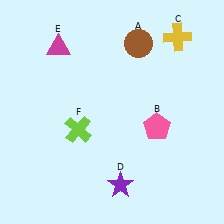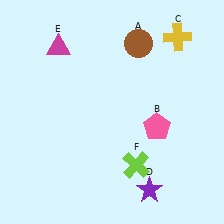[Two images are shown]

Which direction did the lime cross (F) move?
The lime cross (F) moved right.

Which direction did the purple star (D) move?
The purple star (D) moved right.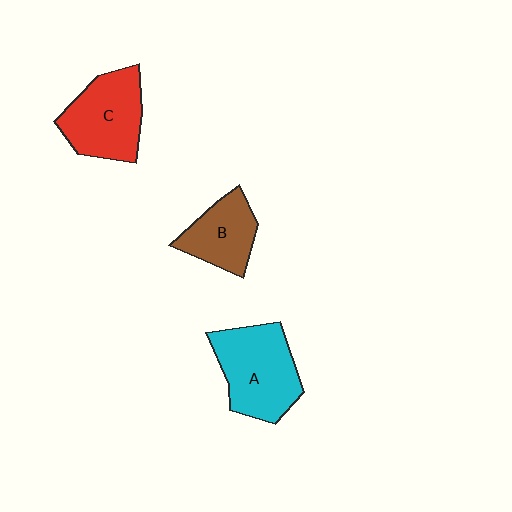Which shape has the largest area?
Shape A (cyan).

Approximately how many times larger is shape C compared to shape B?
Approximately 1.4 times.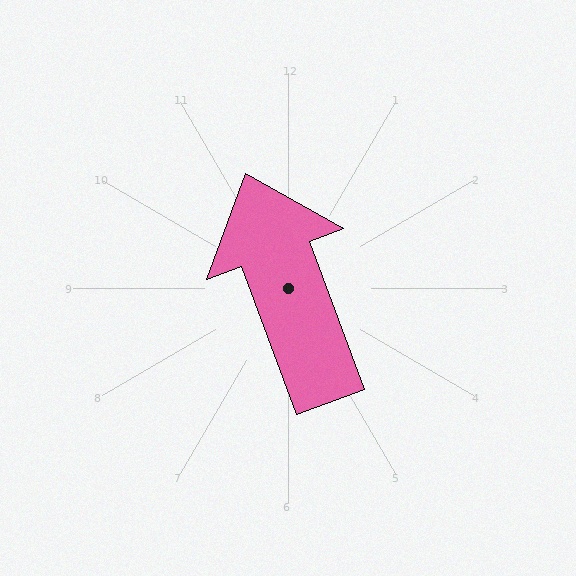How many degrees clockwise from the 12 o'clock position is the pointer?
Approximately 340 degrees.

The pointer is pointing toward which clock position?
Roughly 11 o'clock.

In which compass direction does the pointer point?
North.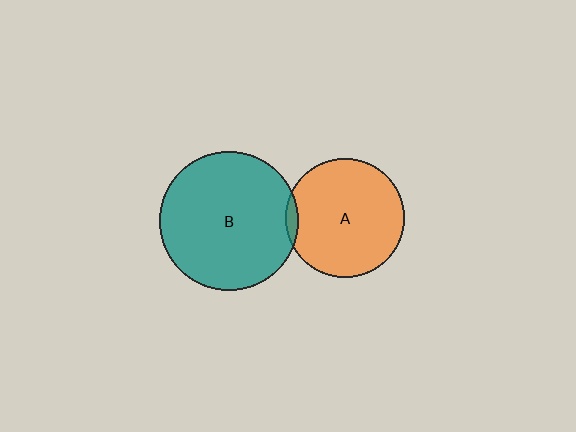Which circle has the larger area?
Circle B (teal).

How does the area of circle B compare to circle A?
Approximately 1.4 times.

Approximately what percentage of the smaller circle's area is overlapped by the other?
Approximately 5%.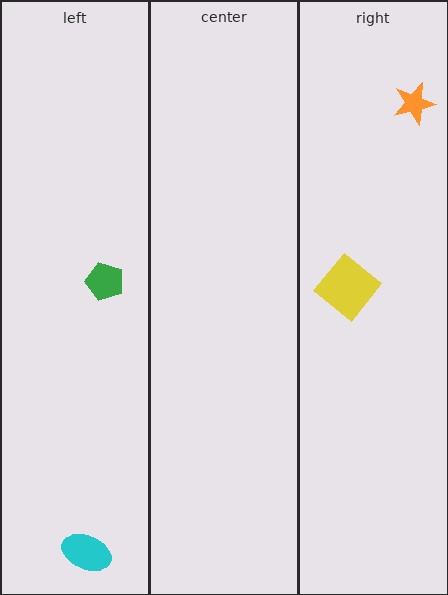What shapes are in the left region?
The cyan ellipse, the green pentagon.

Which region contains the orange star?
The right region.